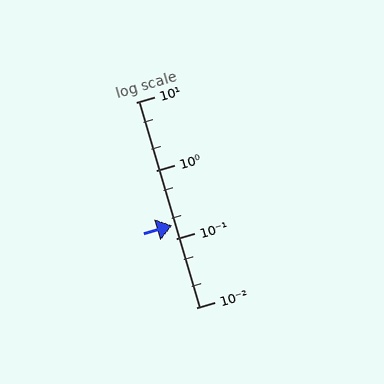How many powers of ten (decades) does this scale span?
The scale spans 3 decades, from 0.01 to 10.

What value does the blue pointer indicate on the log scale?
The pointer indicates approximately 0.16.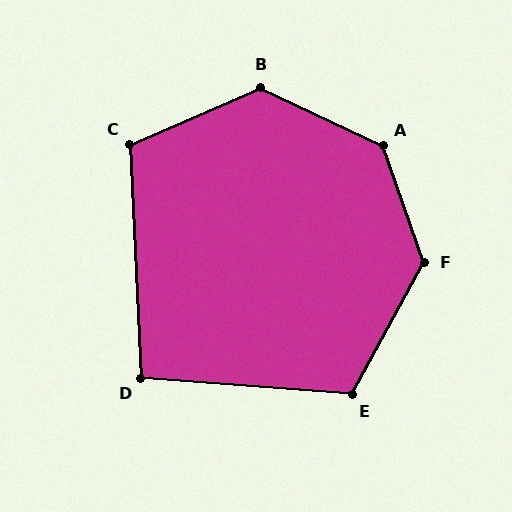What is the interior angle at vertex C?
Approximately 111 degrees (obtuse).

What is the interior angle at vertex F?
Approximately 132 degrees (obtuse).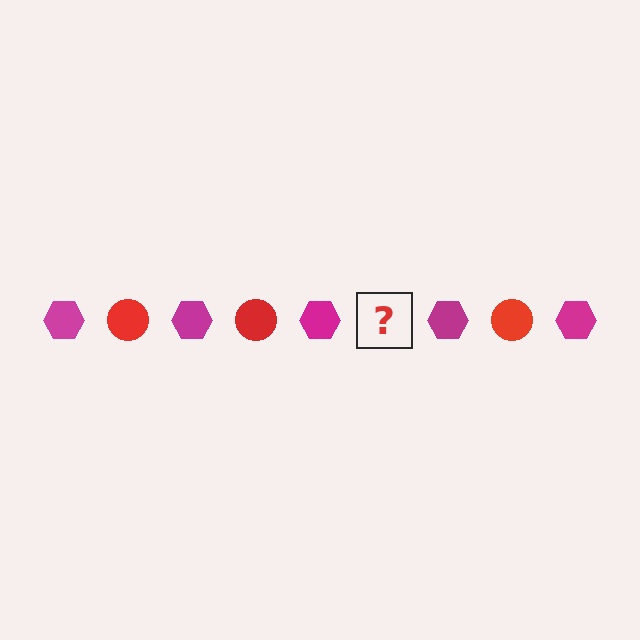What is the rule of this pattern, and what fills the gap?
The rule is that the pattern alternates between magenta hexagon and red circle. The gap should be filled with a red circle.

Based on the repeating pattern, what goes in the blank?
The blank should be a red circle.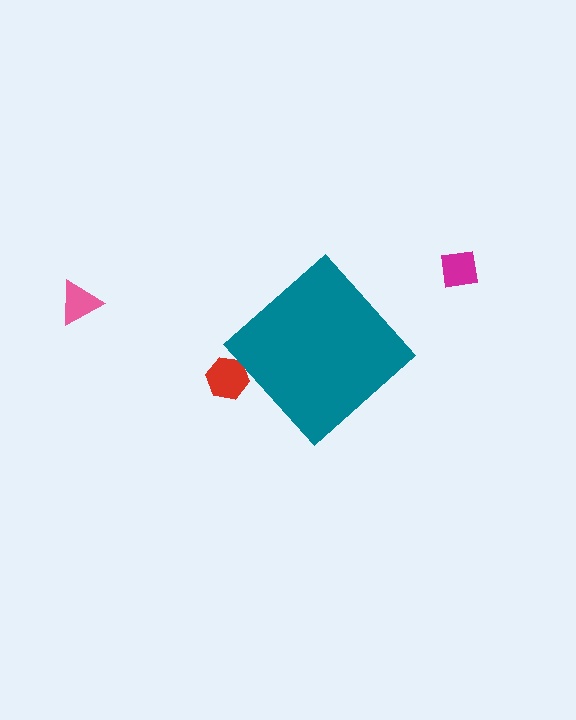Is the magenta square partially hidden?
No, the magenta square is fully visible.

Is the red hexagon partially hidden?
Yes, the red hexagon is partially hidden behind the teal diamond.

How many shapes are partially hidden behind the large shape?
1 shape is partially hidden.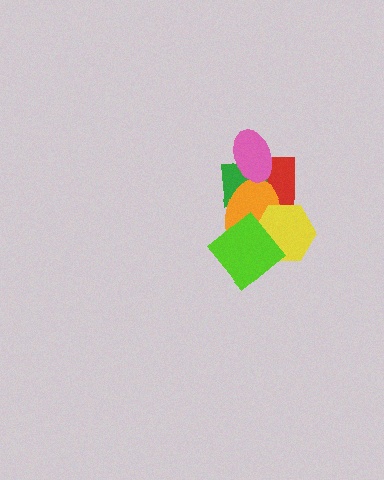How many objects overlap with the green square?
3 objects overlap with the green square.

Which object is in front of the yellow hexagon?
The lime diamond is in front of the yellow hexagon.